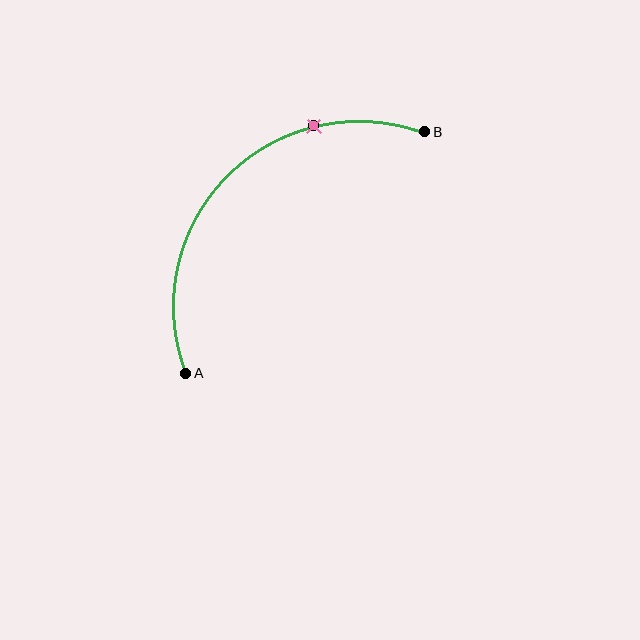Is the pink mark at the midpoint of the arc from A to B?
No. The pink mark lies on the arc but is closer to endpoint B. The arc midpoint would be at the point on the curve equidistant along the arc from both A and B.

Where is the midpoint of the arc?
The arc midpoint is the point on the curve farthest from the straight line joining A and B. It sits above and to the left of that line.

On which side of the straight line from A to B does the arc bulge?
The arc bulges above and to the left of the straight line connecting A and B.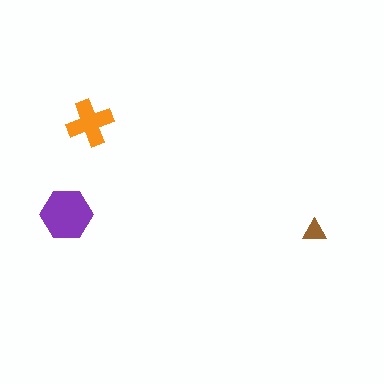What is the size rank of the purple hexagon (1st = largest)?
1st.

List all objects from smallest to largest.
The brown triangle, the orange cross, the purple hexagon.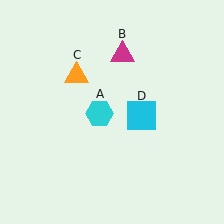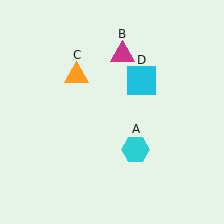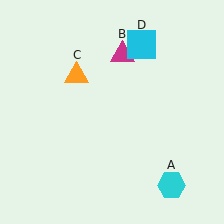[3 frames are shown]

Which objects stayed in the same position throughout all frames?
Magenta triangle (object B) and orange triangle (object C) remained stationary.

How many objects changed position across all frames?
2 objects changed position: cyan hexagon (object A), cyan square (object D).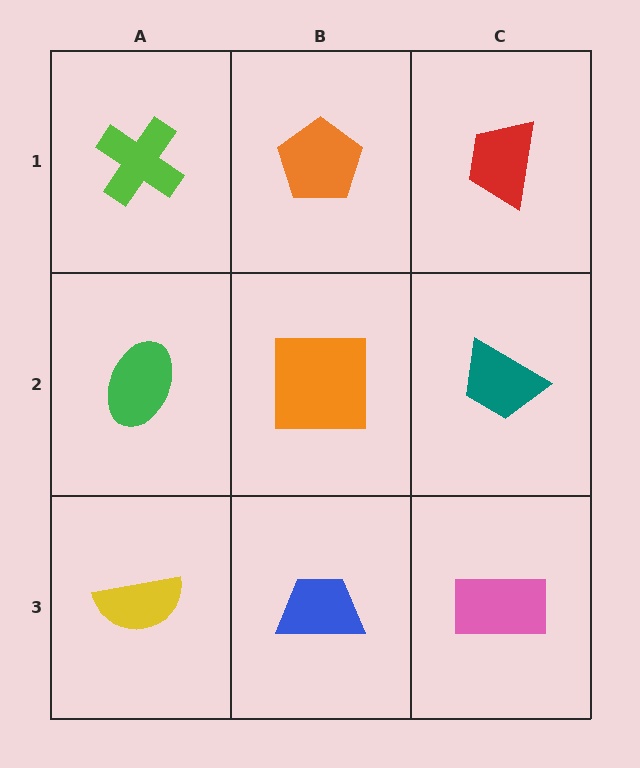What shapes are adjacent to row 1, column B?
An orange square (row 2, column B), a lime cross (row 1, column A), a red trapezoid (row 1, column C).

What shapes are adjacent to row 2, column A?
A lime cross (row 1, column A), a yellow semicircle (row 3, column A), an orange square (row 2, column B).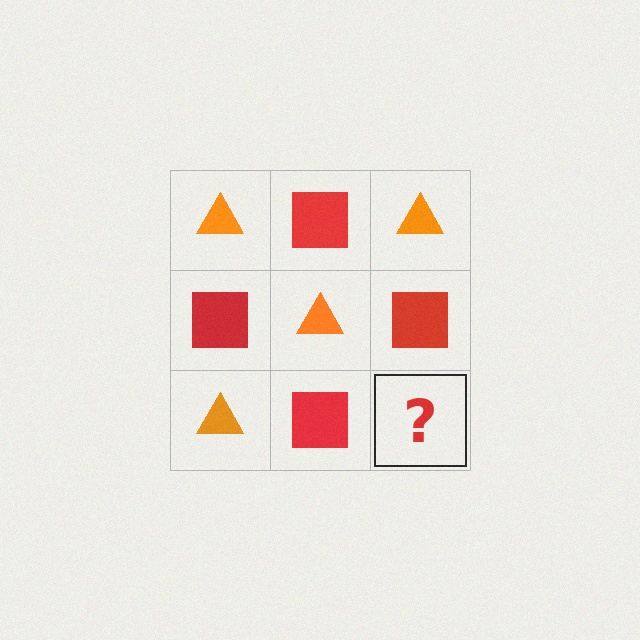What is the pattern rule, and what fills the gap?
The rule is that it alternates orange triangle and red square in a checkerboard pattern. The gap should be filled with an orange triangle.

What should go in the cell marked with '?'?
The missing cell should contain an orange triangle.